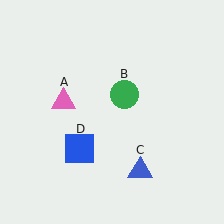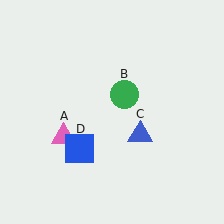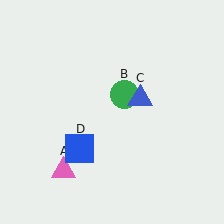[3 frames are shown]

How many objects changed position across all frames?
2 objects changed position: pink triangle (object A), blue triangle (object C).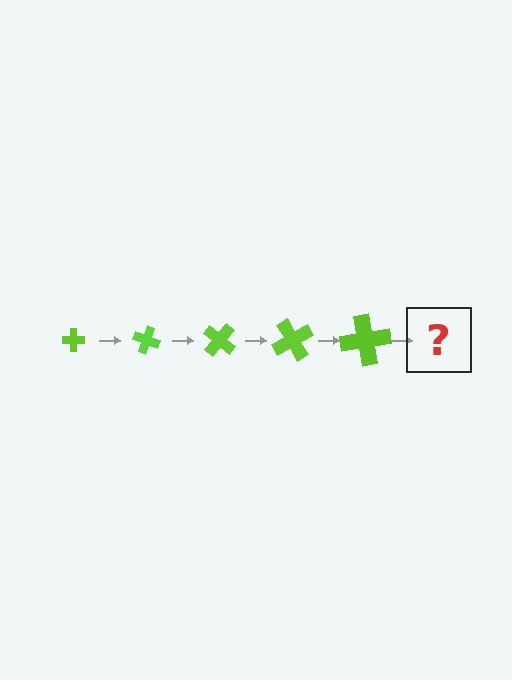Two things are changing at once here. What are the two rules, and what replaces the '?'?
The two rules are that the cross grows larger each step and it rotates 20 degrees each step. The '?' should be a cross, larger than the previous one and rotated 100 degrees from the start.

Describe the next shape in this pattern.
It should be a cross, larger than the previous one and rotated 100 degrees from the start.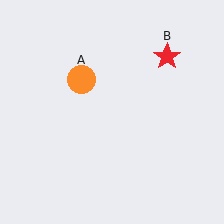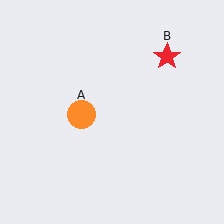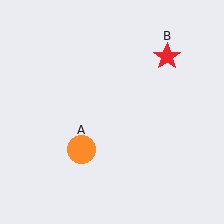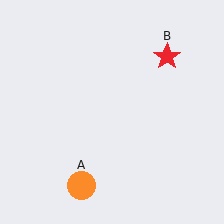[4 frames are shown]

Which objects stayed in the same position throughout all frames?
Red star (object B) remained stationary.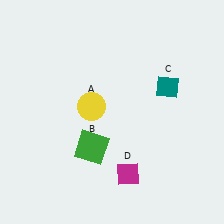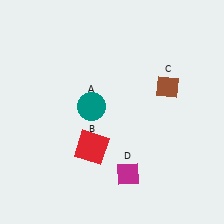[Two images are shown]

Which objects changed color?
A changed from yellow to teal. B changed from green to red. C changed from teal to brown.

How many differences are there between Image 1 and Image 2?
There are 3 differences between the two images.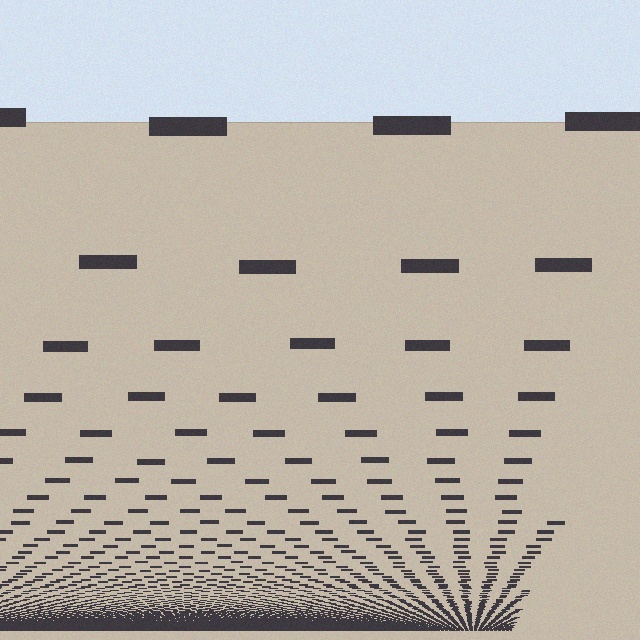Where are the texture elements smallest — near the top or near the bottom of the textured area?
Near the bottom.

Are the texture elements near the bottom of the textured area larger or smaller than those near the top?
Smaller. The gradient is inverted — elements near the bottom are smaller and denser.